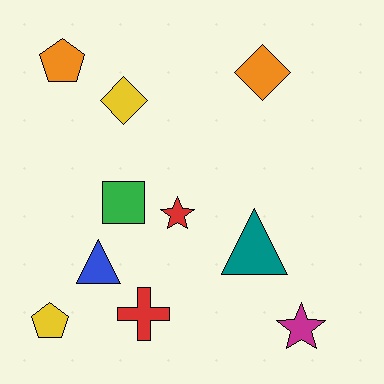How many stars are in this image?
There are 2 stars.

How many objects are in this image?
There are 10 objects.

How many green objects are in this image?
There is 1 green object.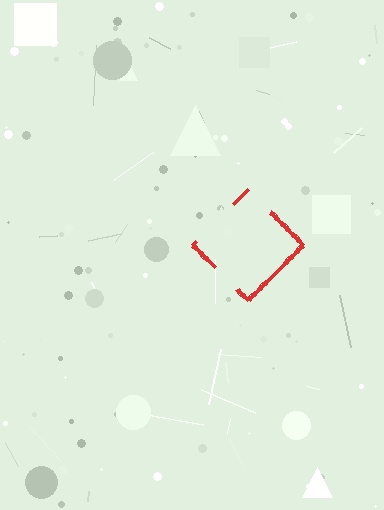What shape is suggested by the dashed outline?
The dashed outline suggests a diamond.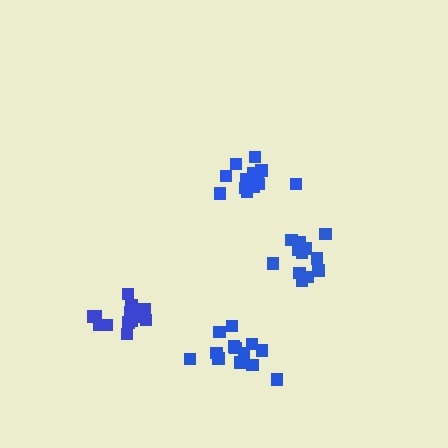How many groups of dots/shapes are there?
There are 4 groups.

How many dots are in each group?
Group 1: 16 dots, Group 2: 12 dots, Group 3: 14 dots, Group 4: 13 dots (55 total).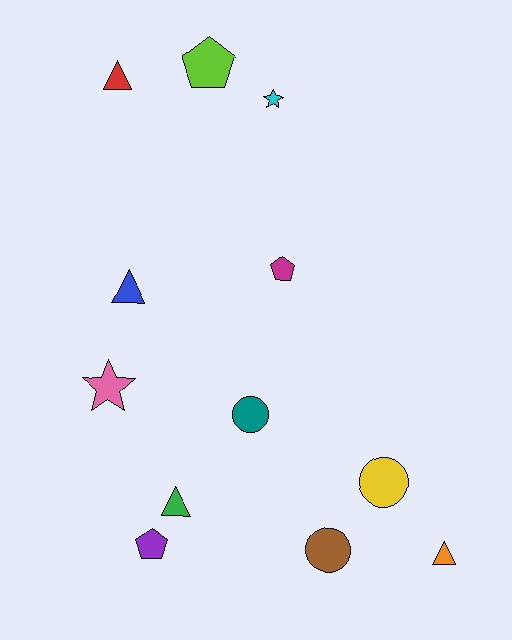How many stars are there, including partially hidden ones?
There are 2 stars.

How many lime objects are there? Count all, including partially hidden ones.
There is 1 lime object.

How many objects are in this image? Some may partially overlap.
There are 12 objects.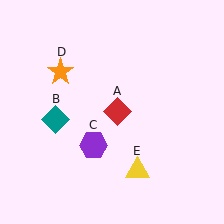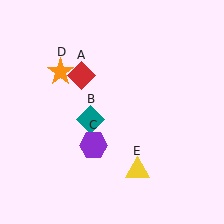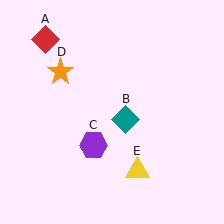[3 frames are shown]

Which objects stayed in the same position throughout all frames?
Purple hexagon (object C) and orange star (object D) and yellow triangle (object E) remained stationary.